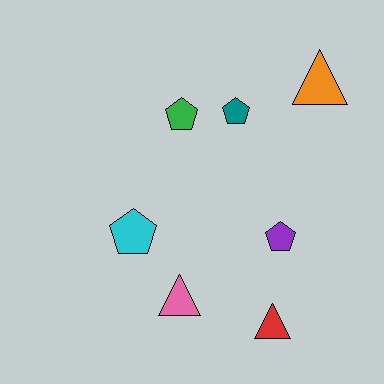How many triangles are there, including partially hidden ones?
There are 3 triangles.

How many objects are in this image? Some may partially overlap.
There are 7 objects.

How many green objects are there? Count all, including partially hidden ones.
There is 1 green object.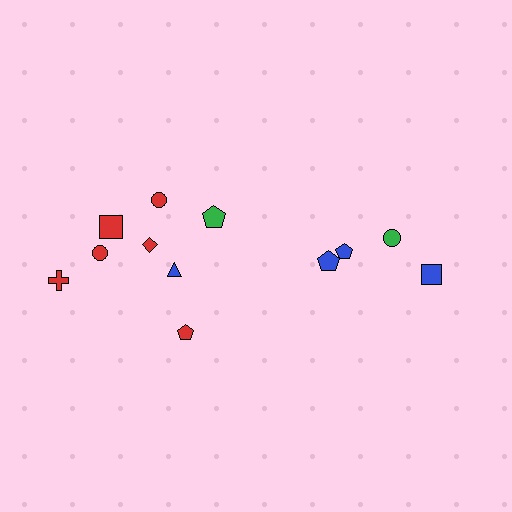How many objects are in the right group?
There are 4 objects.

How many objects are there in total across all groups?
There are 12 objects.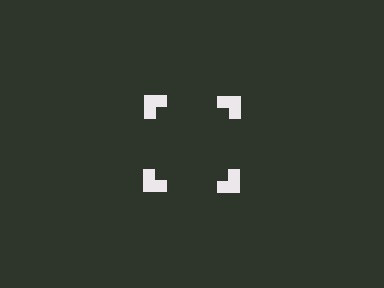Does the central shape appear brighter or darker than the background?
It typically appears slightly darker than the background, even though no actual brightness change is drawn.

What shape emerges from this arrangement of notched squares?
An illusory square — its edges are inferred from the aligned wedge cuts in the notched squares, not physically drawn.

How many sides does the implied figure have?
4 sides.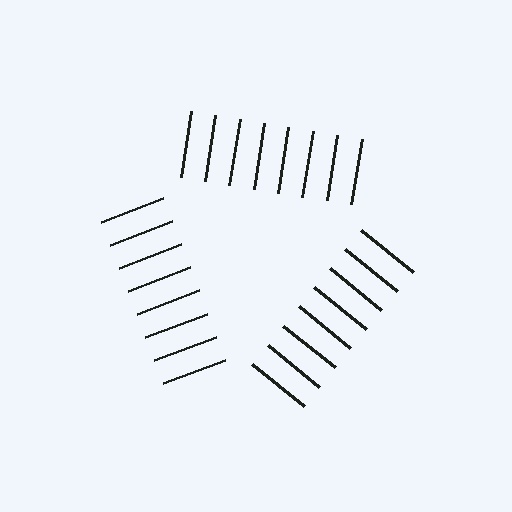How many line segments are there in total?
24 — 8 along each of the 3 edges.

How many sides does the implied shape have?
3 sides — the line-ends trace a triangle.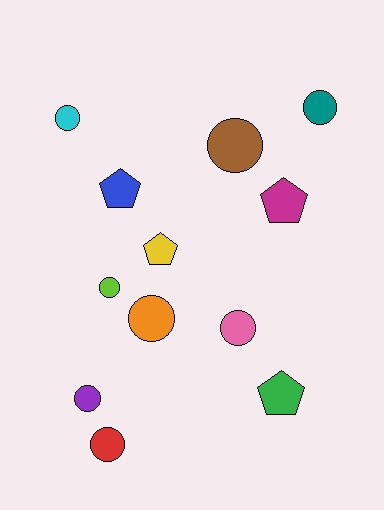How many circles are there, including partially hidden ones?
There are 8 circles.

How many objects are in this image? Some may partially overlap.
There are 12 objects.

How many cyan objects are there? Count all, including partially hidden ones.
There is 1 cyan object.